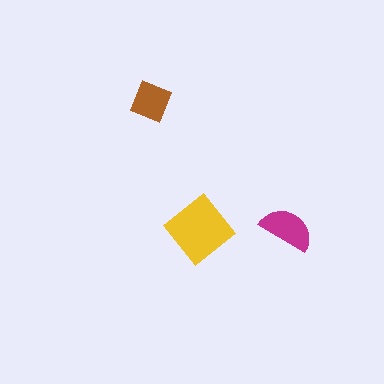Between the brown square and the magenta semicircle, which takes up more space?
The magenta semicircle.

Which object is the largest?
The yellow diamond.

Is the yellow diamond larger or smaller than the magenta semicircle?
Larger.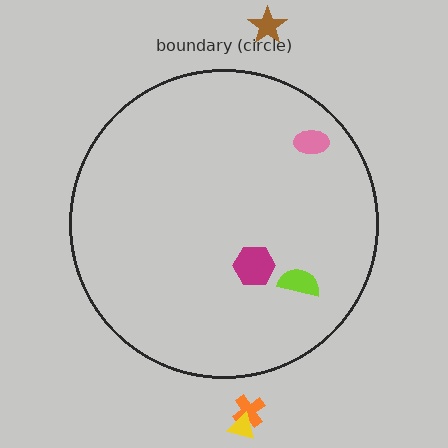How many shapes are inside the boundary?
3 inside, 3 outside.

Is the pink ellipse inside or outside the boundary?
Inside.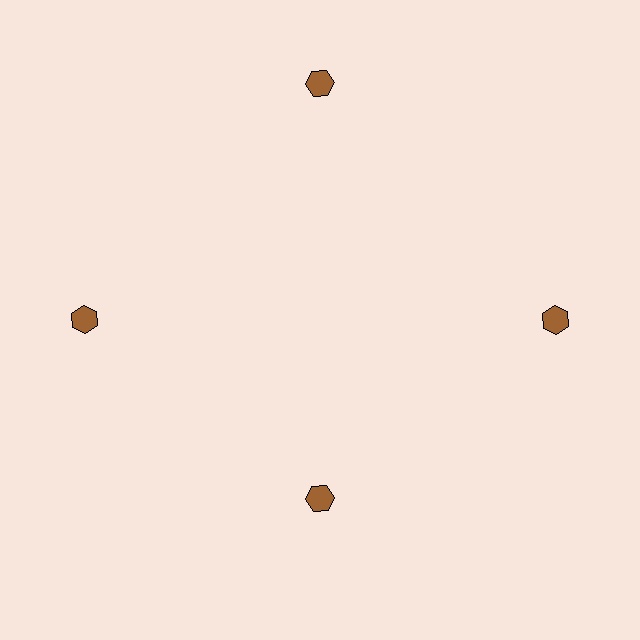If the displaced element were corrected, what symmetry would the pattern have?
It would have 4-fold rotational symmetry — the pattern would map onto itself every 90 degrees.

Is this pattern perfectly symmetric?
No. The 4 brown hexagons are arranged in a ring, but one element near the 6 o'clock position is pulled inward toward the center, breaking the 4-fold rotational symmetry.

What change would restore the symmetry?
The symmetry would be restored by moving it outward, back onto the ring so that all 4 hexagons sit at equal angles and equal distance from the center.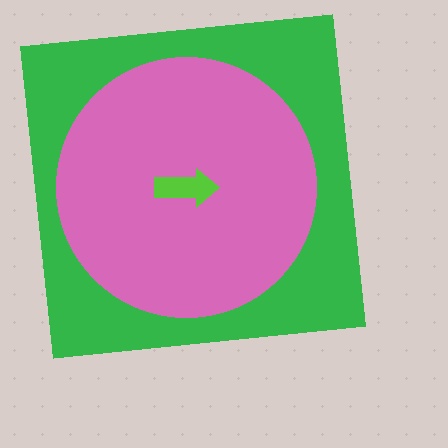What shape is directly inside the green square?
The pink circle.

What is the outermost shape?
The green square.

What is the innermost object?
The lime arrow.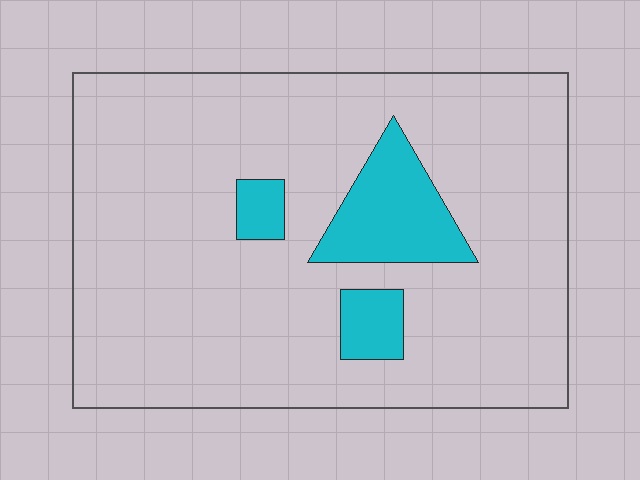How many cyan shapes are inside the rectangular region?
3.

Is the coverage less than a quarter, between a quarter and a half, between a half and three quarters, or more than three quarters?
Less than a quarter.